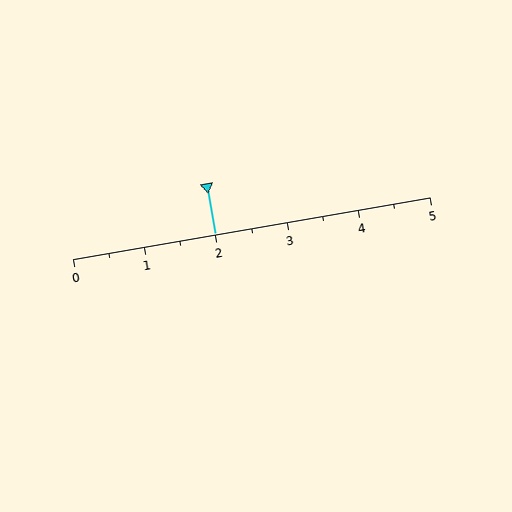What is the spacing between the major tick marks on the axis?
The major ticks are spaced 1 apart.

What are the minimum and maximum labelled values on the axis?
The axis runs from 0 to 5.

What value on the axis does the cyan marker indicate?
The marker indicates approximately 2.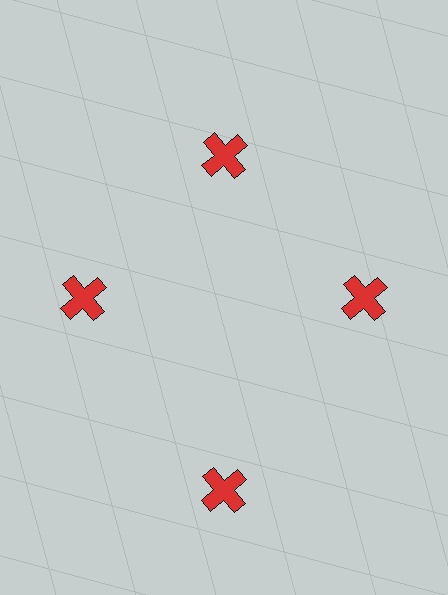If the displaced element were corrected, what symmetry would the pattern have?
It would have 4-fold rotational symmetry — the pattern would map onto itself every 90 degrees.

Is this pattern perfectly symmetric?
No. The 4 red crosses are arranged in a ring, but one element near the 6 o'clock position is pushed outward from the center, breaking the 4-fold rotational symmetry.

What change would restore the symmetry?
The symmetry would be restored by moving it inward, back onto the ring so that all 4 crosses sit at equal angles and equal distance from the center.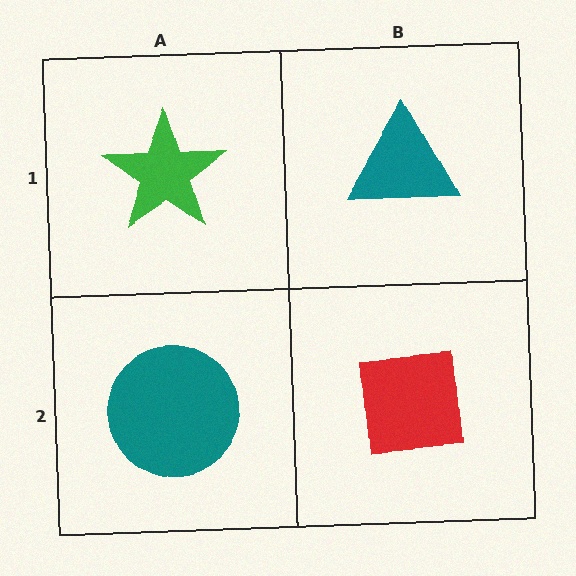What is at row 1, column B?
A teal triangle.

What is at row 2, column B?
A red square.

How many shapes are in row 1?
2 shapes.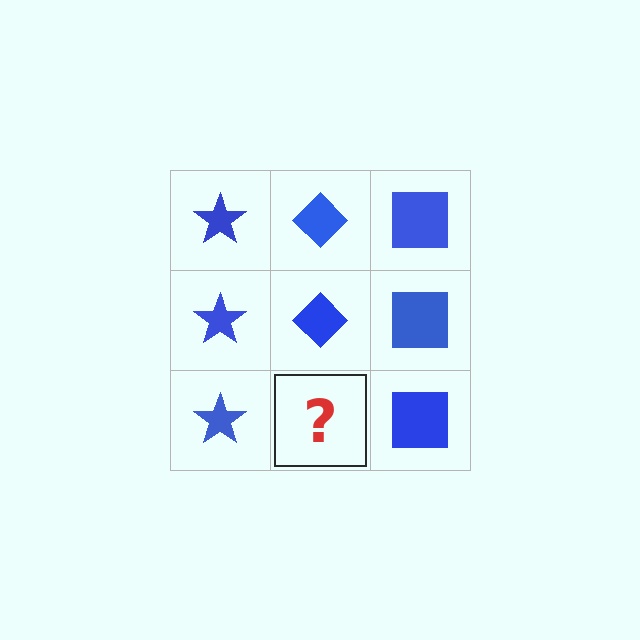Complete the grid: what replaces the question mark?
The question mark should be replaced with a blue diamond.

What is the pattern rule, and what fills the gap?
The rule is that each column has a consistent shape. The gap should be filled with a blue diamond.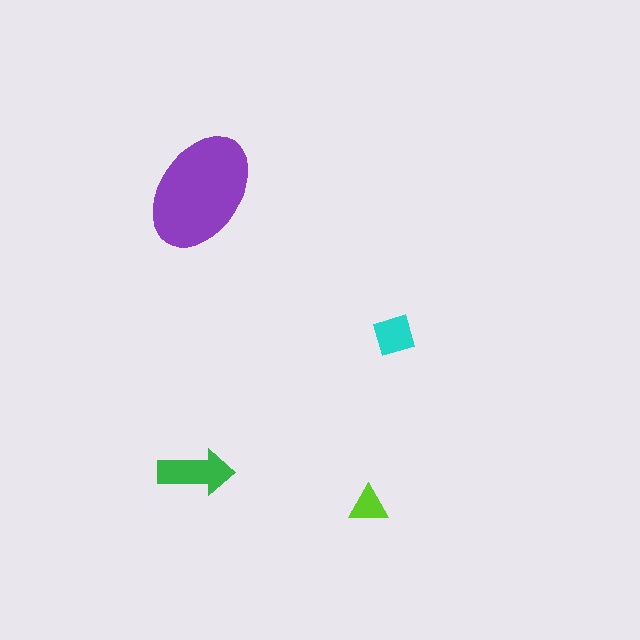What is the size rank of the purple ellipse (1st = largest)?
1st.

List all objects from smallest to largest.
The lime triangle, the cyan diamond, the green arrow, the purple ellipse.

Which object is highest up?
The purple ellipse is topmost.